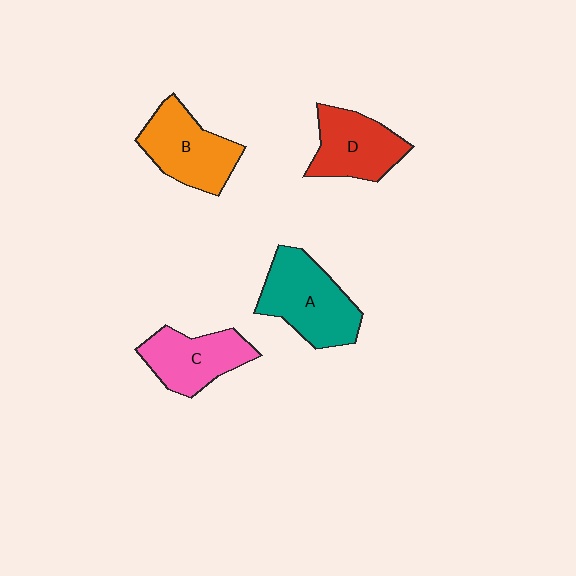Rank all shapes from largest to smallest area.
From largest to smallest: A (teal), B (orange), D (red), C (pink).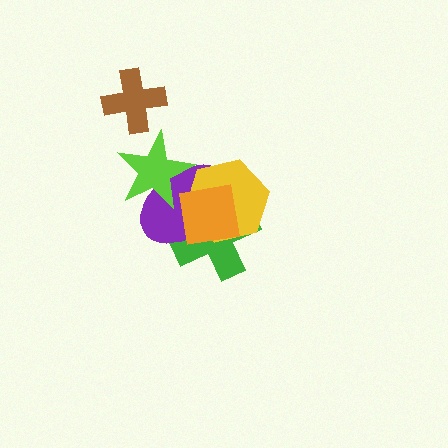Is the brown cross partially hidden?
No, no other shape covers it.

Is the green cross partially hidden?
Yes, it is partially covered by another shape.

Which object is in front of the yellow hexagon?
The orange square is in front of the yellow hexagon.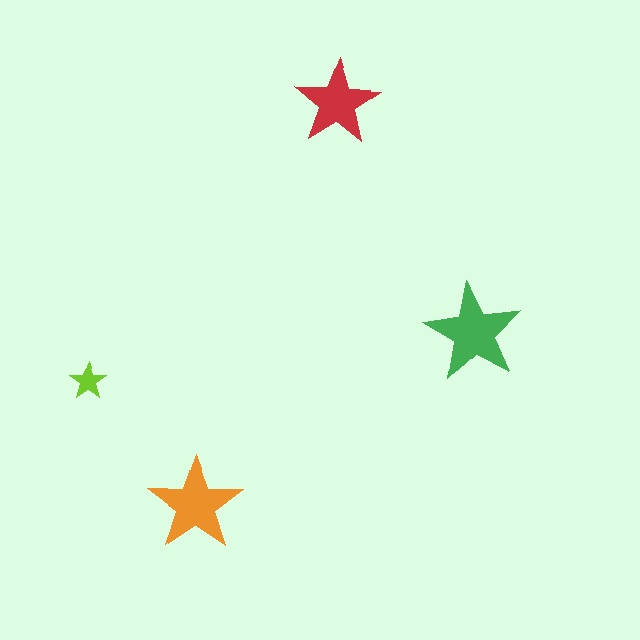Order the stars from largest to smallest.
the green one, the orange one, the red one, the lime one.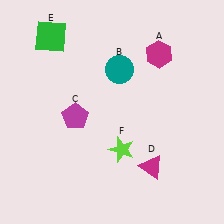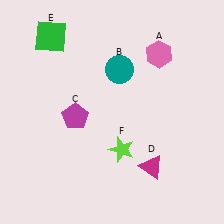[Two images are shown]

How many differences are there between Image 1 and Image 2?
There is 1 difference between the two images.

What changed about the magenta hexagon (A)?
In Image 1, A is magenta. In Image 2, it changed to pink.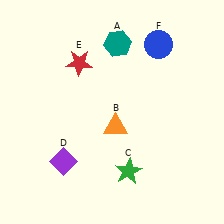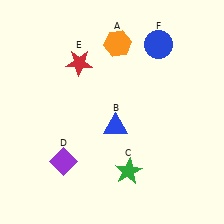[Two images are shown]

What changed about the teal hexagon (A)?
In Image 1, A is teal. In Image 2, it changed to orange.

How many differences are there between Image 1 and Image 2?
There are 2 differences between the two images.